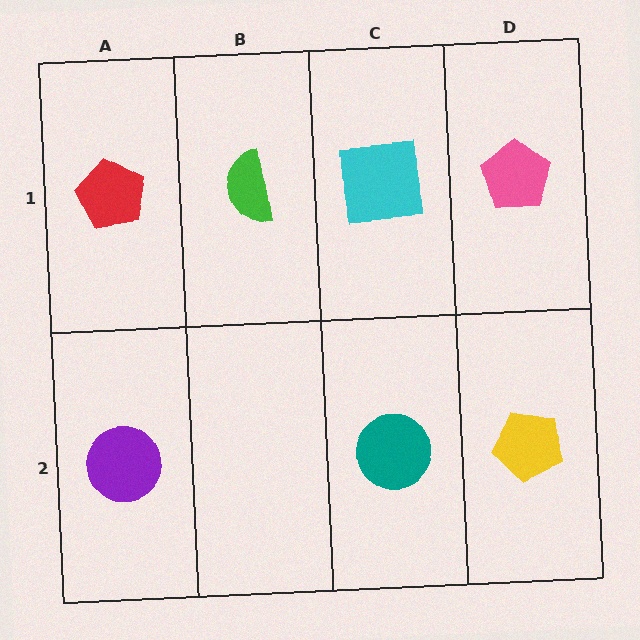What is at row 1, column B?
A green semicircle.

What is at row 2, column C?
A teal circle.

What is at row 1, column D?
A pink pentagon.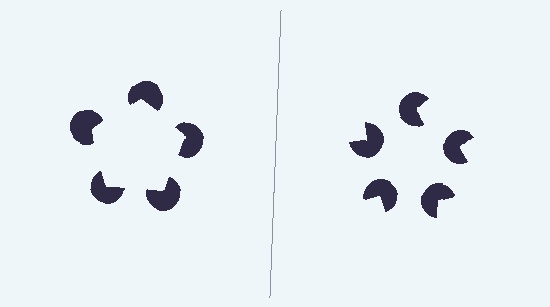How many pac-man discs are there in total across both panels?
10 — 5 on each side.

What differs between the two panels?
The pac-man discs are positioned identically on both sides; only the wedge orientations differ. On the left they align to a pentagon; on the right they are misaligned.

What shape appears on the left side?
An illusory pentagon.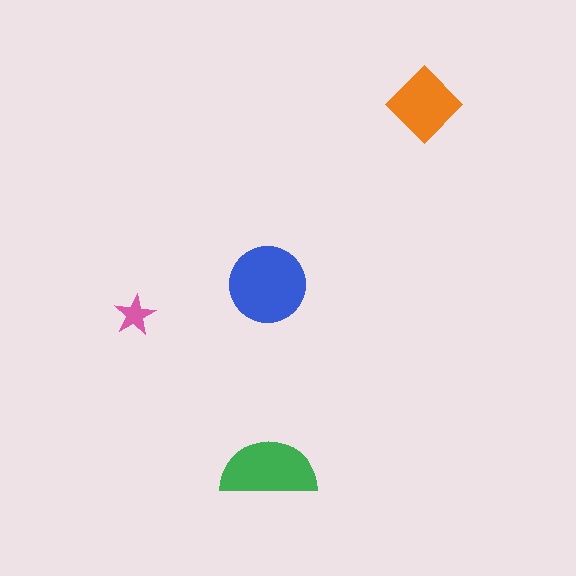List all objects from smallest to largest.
The pink star, the orange diamond, the green semicircle, the blue circle.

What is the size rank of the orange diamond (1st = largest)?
3rd.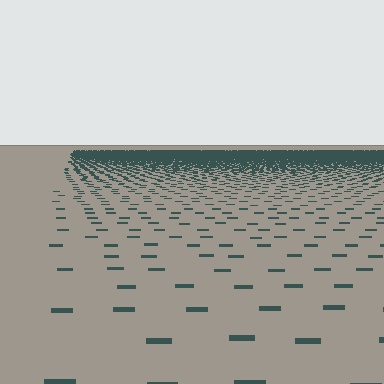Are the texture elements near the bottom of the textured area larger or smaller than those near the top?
Larger. Near the bottom, elements are closer to the viewer and appear at a bigger on-screen size.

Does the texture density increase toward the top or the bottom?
Density increases toward the top.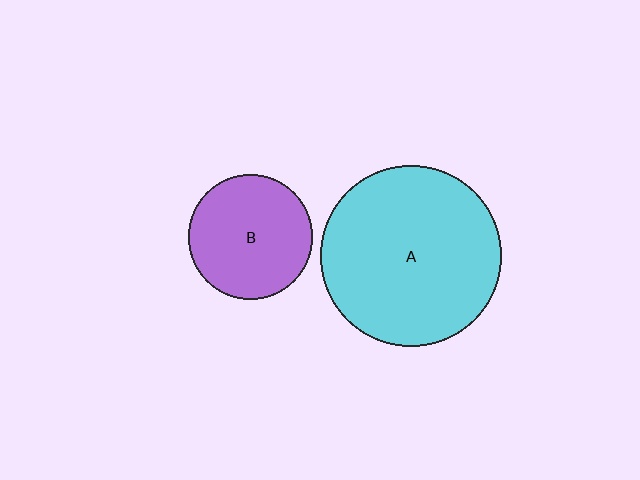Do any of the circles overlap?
No, none of the circles overlap.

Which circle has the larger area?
Circle A (cyan).